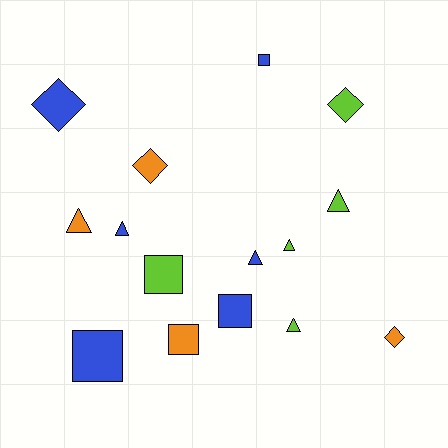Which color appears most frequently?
Blue, with 6 objects.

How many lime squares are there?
There is 1 lime square.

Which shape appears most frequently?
Triangle, with 6 objects.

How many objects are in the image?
There are 15 objects.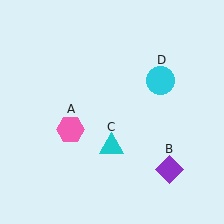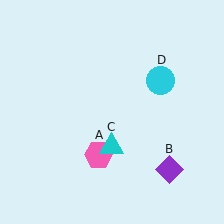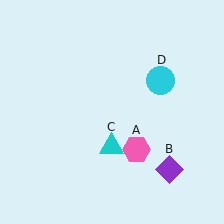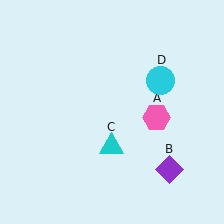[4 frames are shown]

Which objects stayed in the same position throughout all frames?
Purple diamond (object B) and cyan triangle (object C) and cyan circle (object D) remained stationary.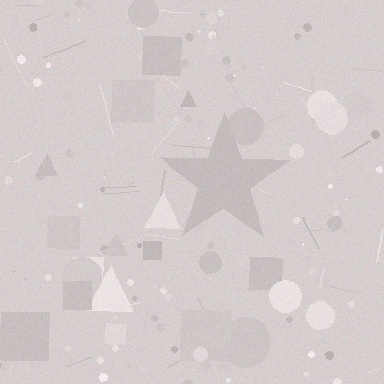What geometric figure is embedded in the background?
A star is embedded in the background.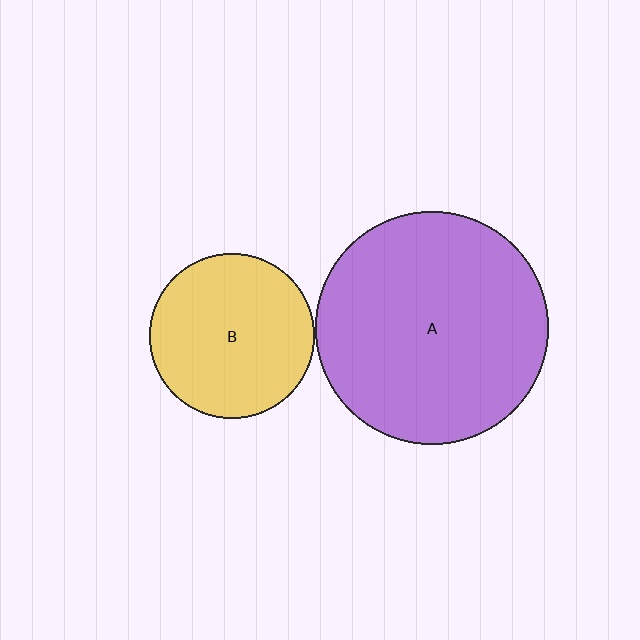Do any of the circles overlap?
No, none of the circles overlap.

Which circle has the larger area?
Circle A (purple).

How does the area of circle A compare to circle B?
Approximately 2.0 times.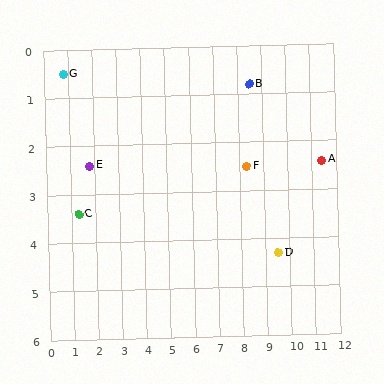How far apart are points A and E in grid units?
Points A and E are about 9.6 grid units apart.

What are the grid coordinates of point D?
Point D is at approximately (9.5, 4.3).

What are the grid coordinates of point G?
Point G is at approximately (0.8, 0.5).